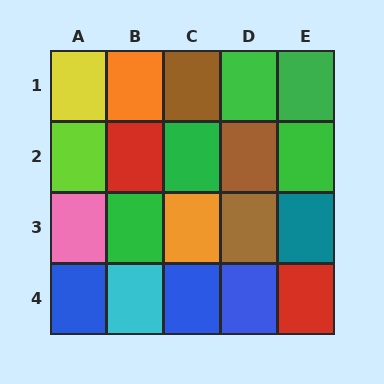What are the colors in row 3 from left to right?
Pink, green, orange, brown, teal.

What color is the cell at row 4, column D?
Blue.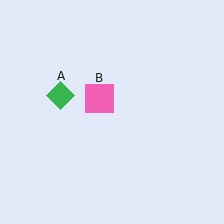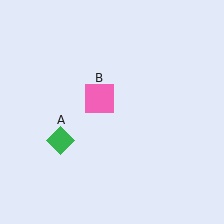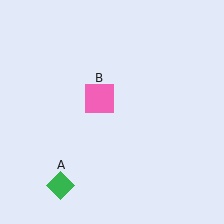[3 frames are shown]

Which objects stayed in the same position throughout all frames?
Pink square (object B) remained stationary.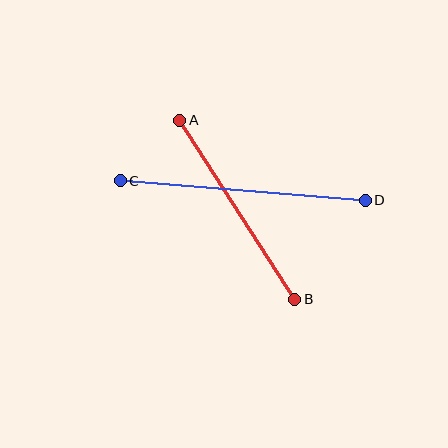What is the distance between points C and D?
The distance is approximately 246 pixels.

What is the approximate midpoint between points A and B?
The midpoint is at approximately (237, 210) pixels.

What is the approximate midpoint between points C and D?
The midpoint is at approximately (243, 191) pixels.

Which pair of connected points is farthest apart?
Points C and D are farthest apart.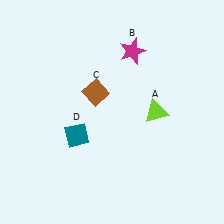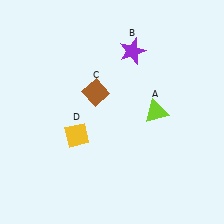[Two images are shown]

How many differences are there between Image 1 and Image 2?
There are 2 differences between the two images.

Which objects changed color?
B changed from magenta to purple. D changed from teal to yellow.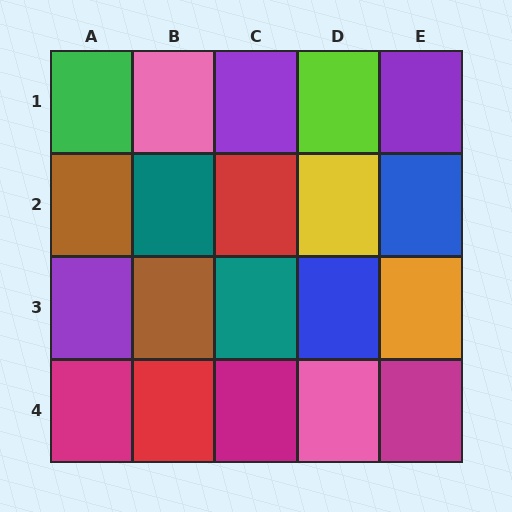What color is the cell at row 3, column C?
Teal.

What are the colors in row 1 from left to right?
Green, pink, purple, lime, purple.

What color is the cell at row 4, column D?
Pink.